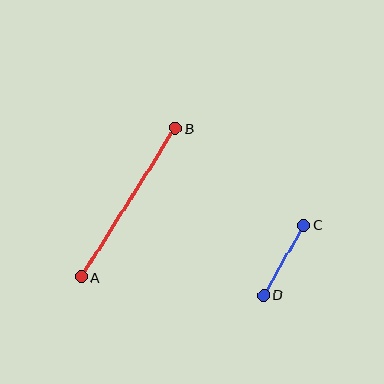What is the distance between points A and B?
The distance is approximately 176 pixels.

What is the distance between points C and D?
The distance is approximately 81 pixels.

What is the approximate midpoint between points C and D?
The midpoint is at approximately (284, 260) pixels.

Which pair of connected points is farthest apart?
Points A and B are farthest apart.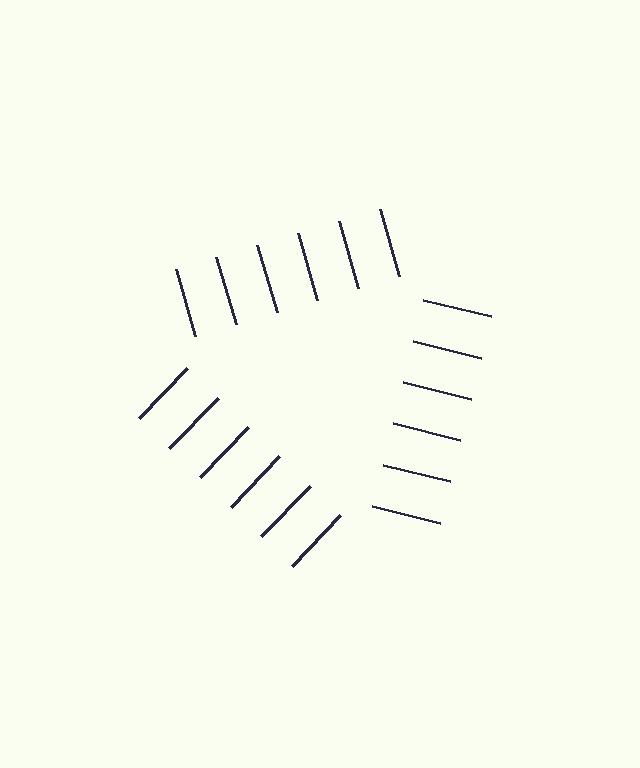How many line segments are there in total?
18 — 6 along each of the 3 edges.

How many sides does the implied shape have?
3 sides — the line-ends trace a triangle.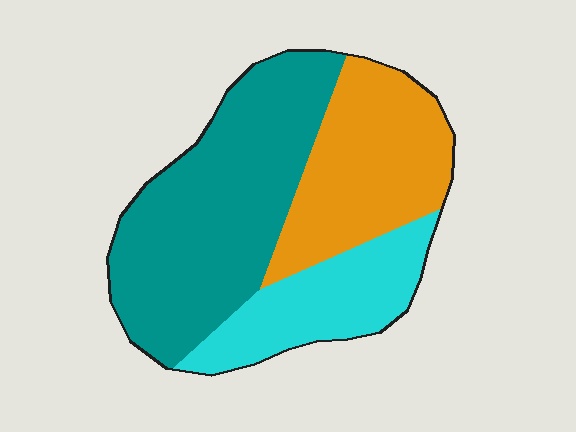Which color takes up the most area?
Teal, at roughly 50%.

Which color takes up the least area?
Cyan, at roughly 20%.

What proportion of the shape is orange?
Orange covers around 30% of the shape.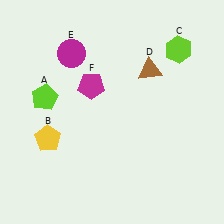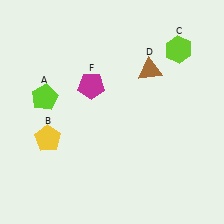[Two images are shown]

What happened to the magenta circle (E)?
The magenta circle (E) was removed in Image 2. It was in the top-left area of Image 1.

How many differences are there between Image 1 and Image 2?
There is 1 difference between the two images.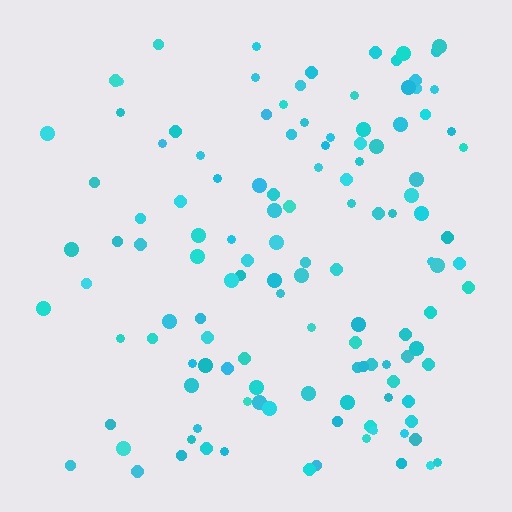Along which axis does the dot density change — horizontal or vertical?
Horizontal.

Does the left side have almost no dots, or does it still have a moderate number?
Still a moderate number, just noticeably fewer than the right.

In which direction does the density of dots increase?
From left to right, with the right side densest.